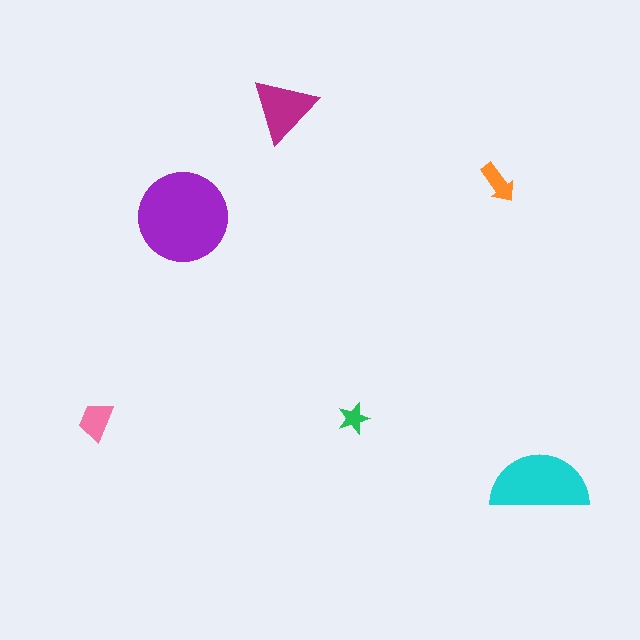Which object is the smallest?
The green star.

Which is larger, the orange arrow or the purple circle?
The purple circle.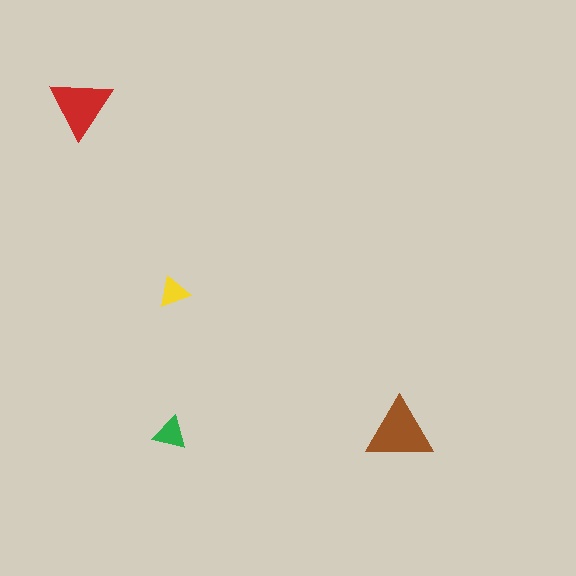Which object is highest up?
The red triangle is topmost.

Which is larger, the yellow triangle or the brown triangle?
The brown one.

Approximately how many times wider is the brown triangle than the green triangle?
About 2 times wider.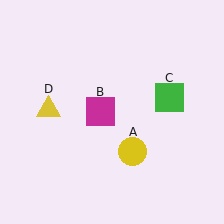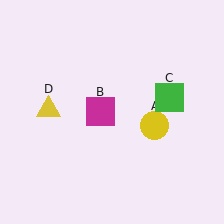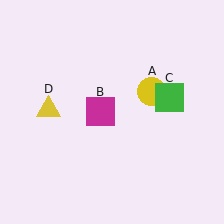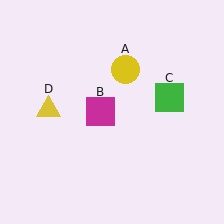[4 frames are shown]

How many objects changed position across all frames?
1 object changed position: yellow circle (object A).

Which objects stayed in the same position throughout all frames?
Magenta square (object B) and green square (object C) and yellow triangle (object D) remained stationary.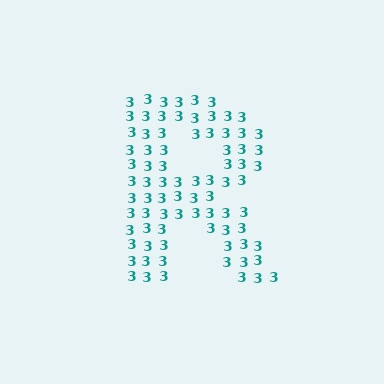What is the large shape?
The large shape is the letter R.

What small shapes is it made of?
It is made of small digit 3's.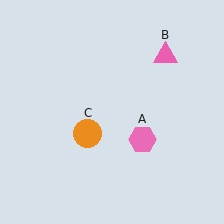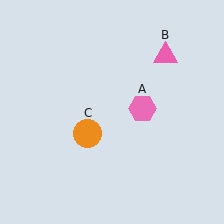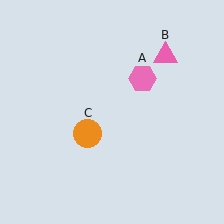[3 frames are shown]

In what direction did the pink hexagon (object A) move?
The pink hexagon (object A) moved up.